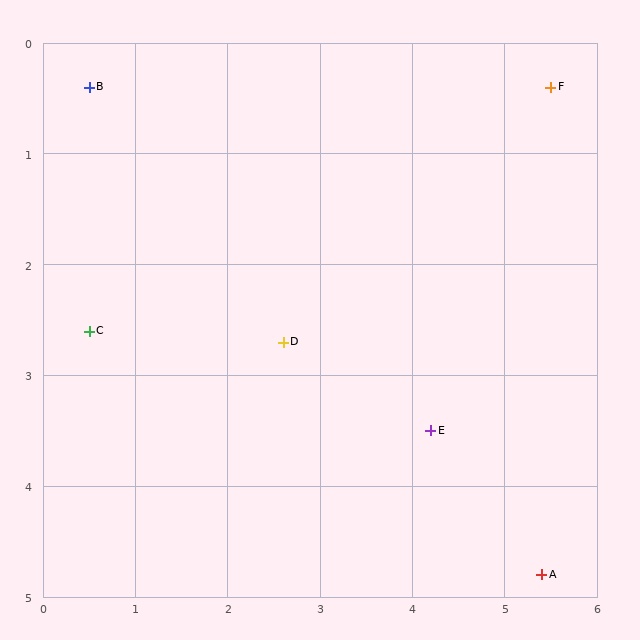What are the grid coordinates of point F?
Point F is at approximately (5.5, 0.4).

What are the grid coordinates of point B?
Point B is at approximately (0.5, 0.4).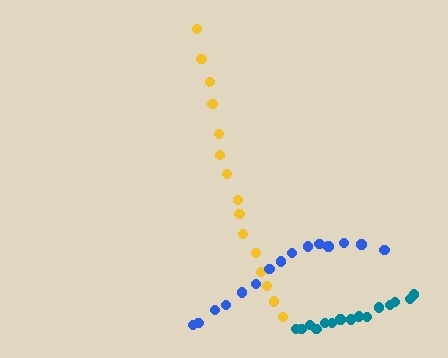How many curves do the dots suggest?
There are 3 distinct paths.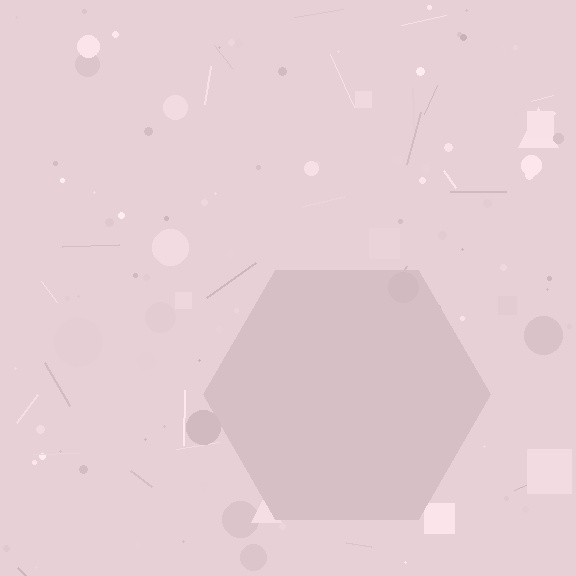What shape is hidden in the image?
A hexagon is hidden in the image.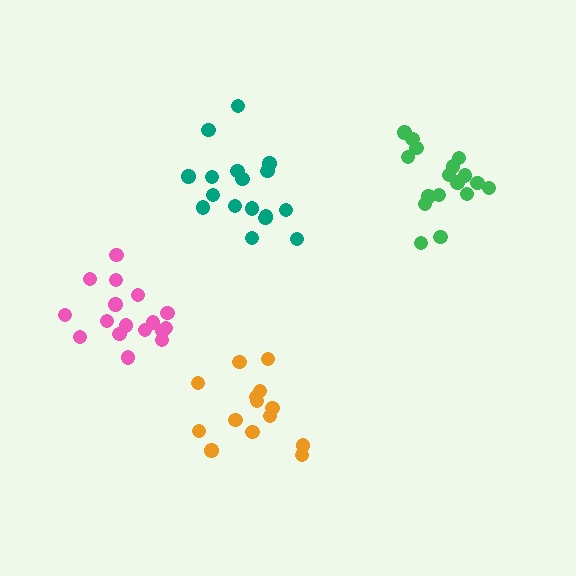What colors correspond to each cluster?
The clusters are colored: teal, pink, orange, green.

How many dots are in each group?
Group 1: 17 dots, Group 2: 17 dots, Group 3: 14 dots, Group 4: 17 dots (65 total).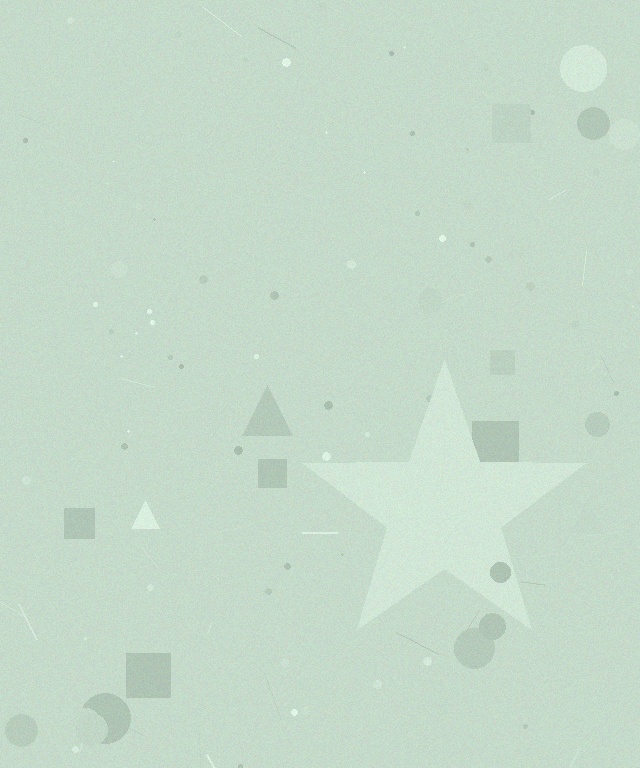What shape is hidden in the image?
A star is hidden in the image.